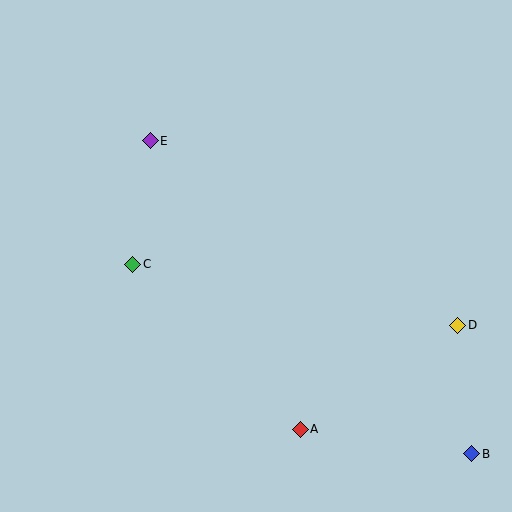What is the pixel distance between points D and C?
The distance between D and C is 330 pixels.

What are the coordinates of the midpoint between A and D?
The midpoint between A and D is at (379, 377).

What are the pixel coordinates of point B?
Point B is at (472, 454).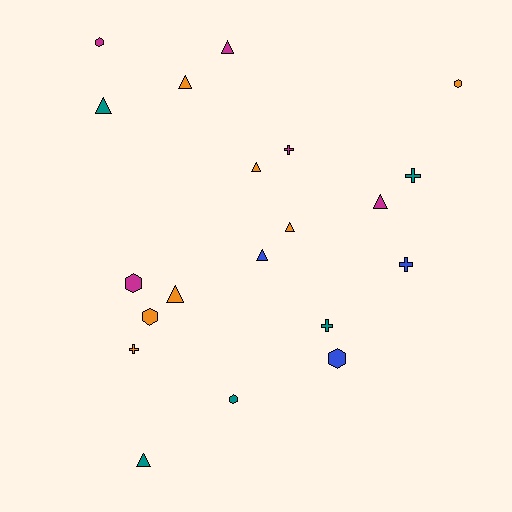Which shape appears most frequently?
Triangle, with 9 objects.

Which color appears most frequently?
Orange, with 7 objects.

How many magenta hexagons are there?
There are 2 magenta hexagons.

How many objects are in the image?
There are 20 objects.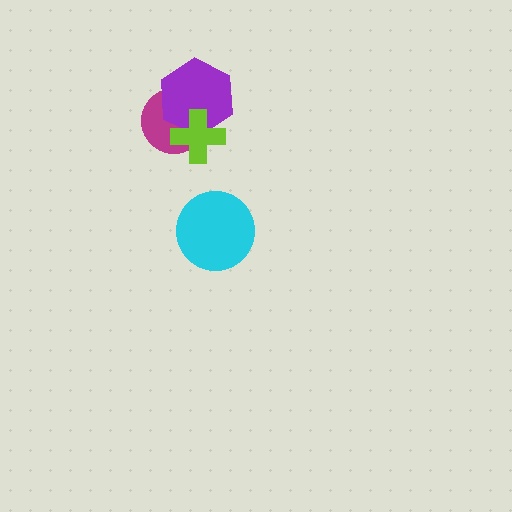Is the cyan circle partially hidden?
No, no other shape covers it.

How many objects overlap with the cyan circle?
0 objects overlap with the cyan circle.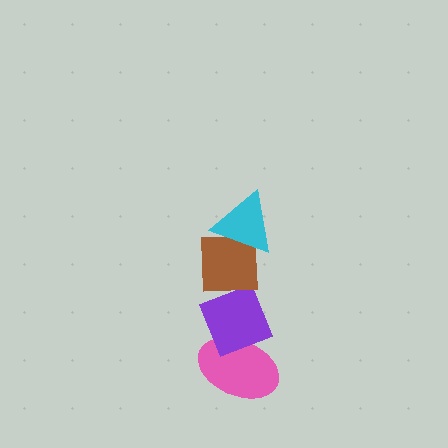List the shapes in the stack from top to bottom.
From top to bottom: the cyan triangle, the brown square, the purple diamond, the pink ellipse.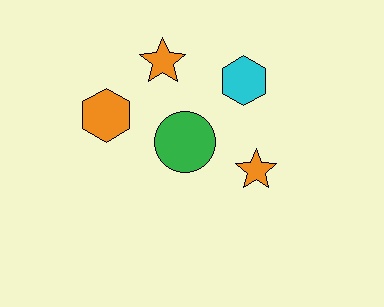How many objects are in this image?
There are 5 objects.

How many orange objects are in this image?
There are 3 orange objects.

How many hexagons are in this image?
There are 2 hexagons.